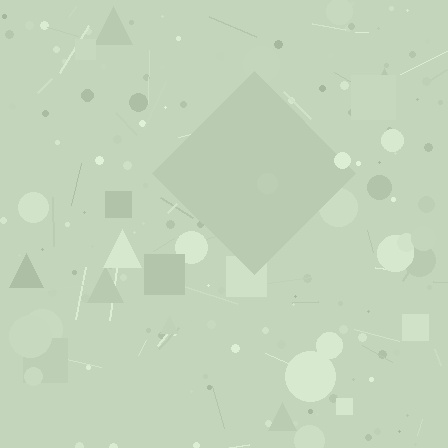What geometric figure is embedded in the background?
A diamond is embedded in the background.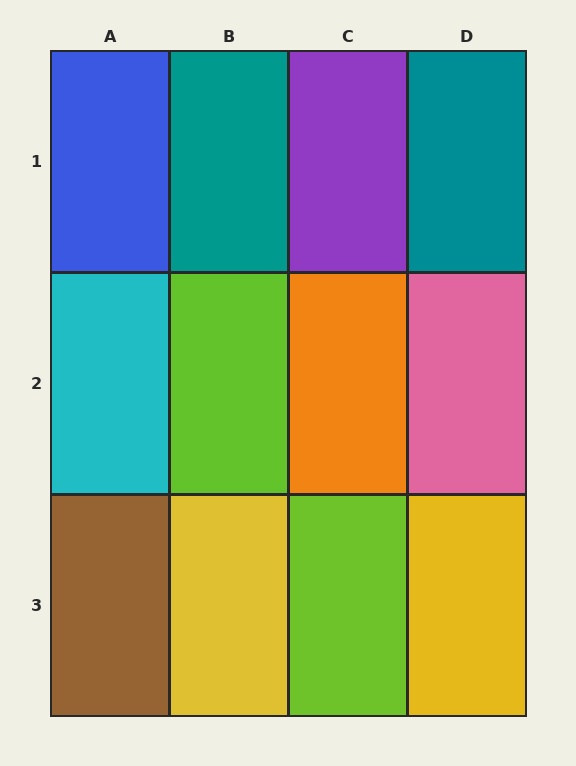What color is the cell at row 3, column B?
Yellow.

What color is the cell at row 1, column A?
Blue.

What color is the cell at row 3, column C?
Lime.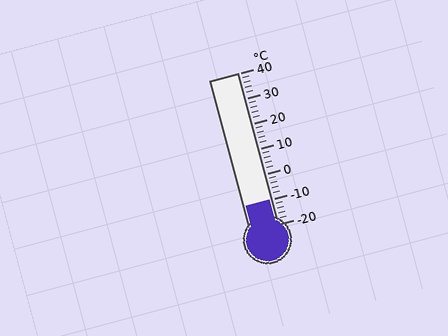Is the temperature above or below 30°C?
The temperature is below 30°C.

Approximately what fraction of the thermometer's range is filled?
The thermometer is filled to approximately 15% of its range.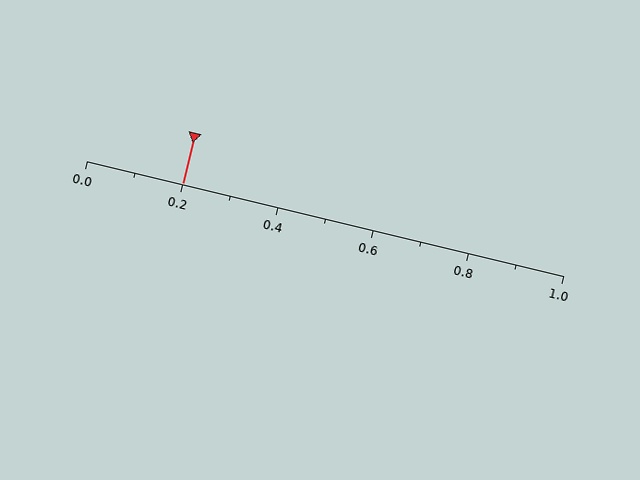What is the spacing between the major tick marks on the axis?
The major ticks are spaced 0.2 apart.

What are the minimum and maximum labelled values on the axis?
The axis runs from 0.0 to 1.0.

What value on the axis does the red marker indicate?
The marker indicates approximately 0.2.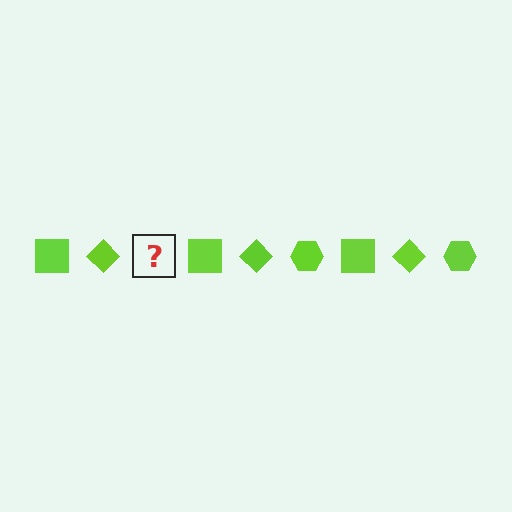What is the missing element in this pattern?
The missing element is a lime hexagon.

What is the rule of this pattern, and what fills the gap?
The rule is that the pattern cycles through square, diamond, hexagon shapes in lime. The gap should be filled with a lime hexagon.